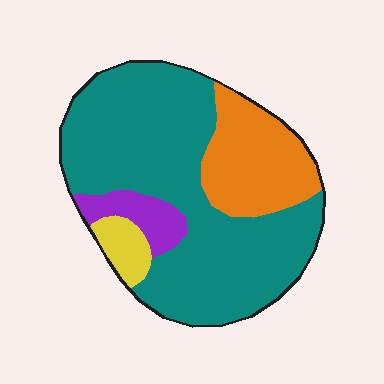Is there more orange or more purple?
Orange.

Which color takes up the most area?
Teal, at roughly 65%.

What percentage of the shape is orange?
Orange takes up about one fifth (1/5) of the shape.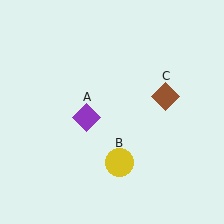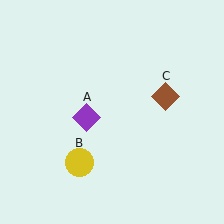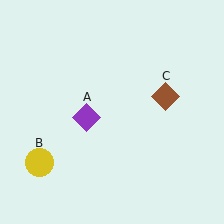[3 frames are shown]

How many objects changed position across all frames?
1 object changed position: yellow circle (object B).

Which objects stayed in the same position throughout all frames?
Purple diamond (object A) and brown diamond (object C) remained stationary.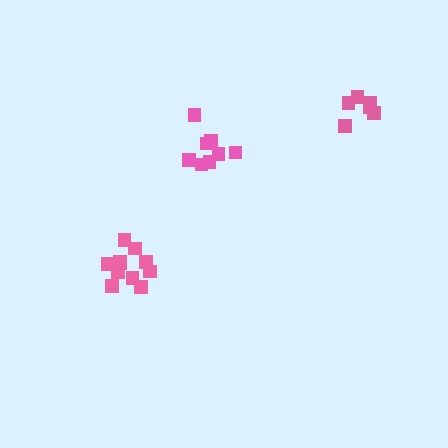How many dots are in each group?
Group 1: 6 dots, Group 2: 9 dots, Group 3: 11 dots (26 total).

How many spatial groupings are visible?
There are 3 spatial groupings.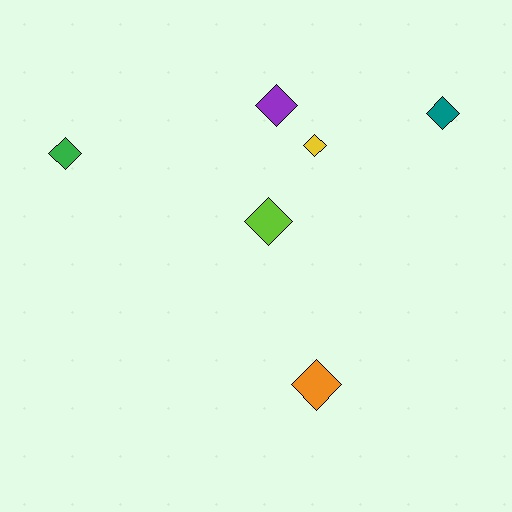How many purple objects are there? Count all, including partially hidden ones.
There is 1 purple object.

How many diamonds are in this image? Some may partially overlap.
There are 6 diamonds.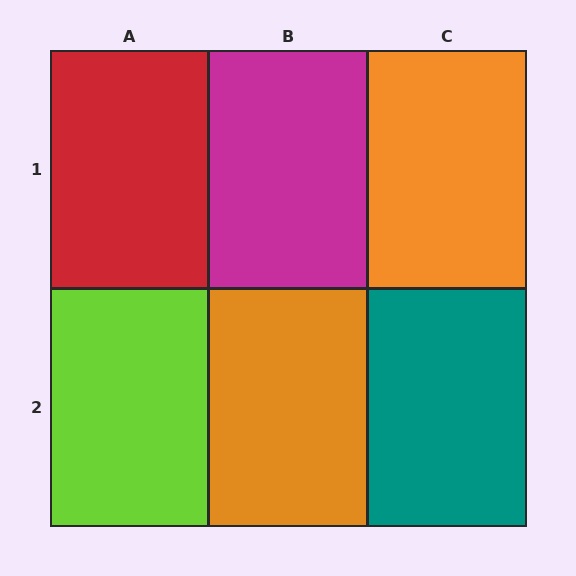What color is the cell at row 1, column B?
Magenta.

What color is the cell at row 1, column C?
Orange.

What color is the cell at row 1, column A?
Red.